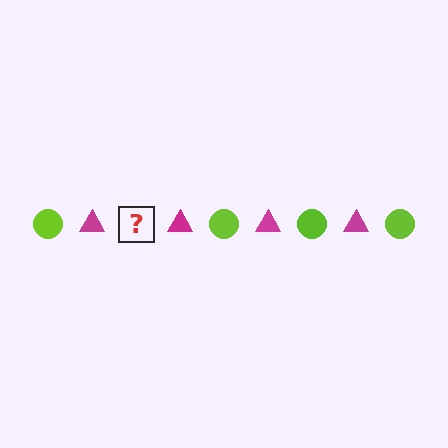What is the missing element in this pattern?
The missing element is a lime circle.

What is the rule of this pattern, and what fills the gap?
The rule is that the pattern alternates between lime circle and magenta triangle. The gap should be filled with a lime circle.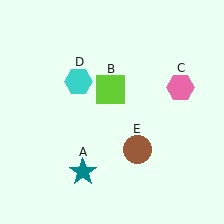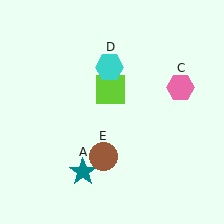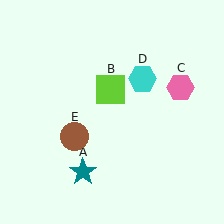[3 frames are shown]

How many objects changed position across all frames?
2 objects changed position: cyan hexagon (object D), brown circle (object E).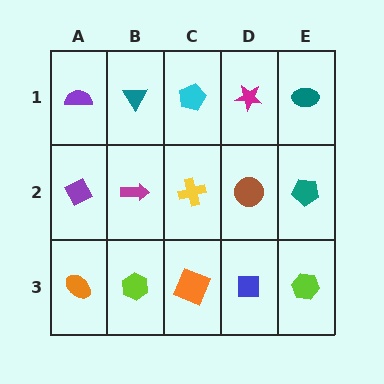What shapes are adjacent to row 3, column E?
A teal pentagon (row 2, column E), a blue square (row 3, column D).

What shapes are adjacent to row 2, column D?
A magenta star (row 1, column D), a blue square (row 3, column D), a yellow cross (row 2, column C), a teal pentagon (row 2, column E).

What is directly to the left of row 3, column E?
A blue square.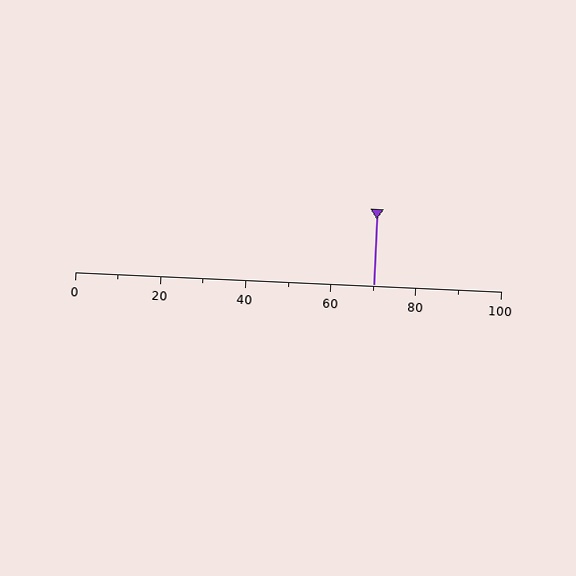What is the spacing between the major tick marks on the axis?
The major ticks are spaced 20 apart.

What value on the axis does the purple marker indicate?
The marker indicates approximately 70.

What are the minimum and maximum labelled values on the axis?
The axis runs from 0 to 100.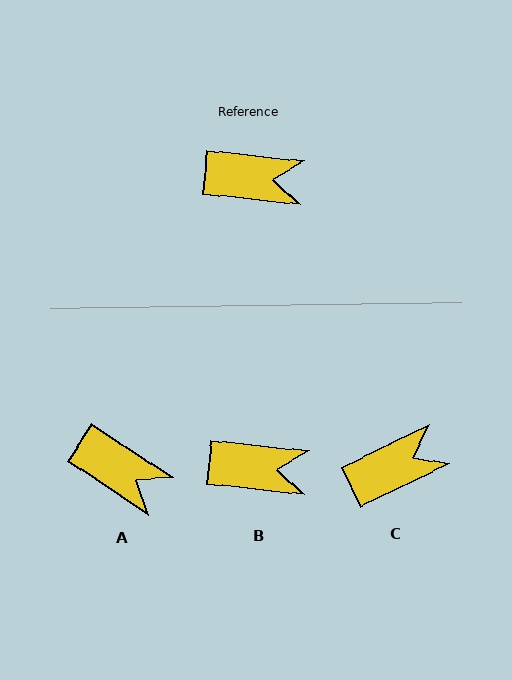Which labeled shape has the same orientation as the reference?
B.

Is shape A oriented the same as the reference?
No, it is off by about 27 degrees.